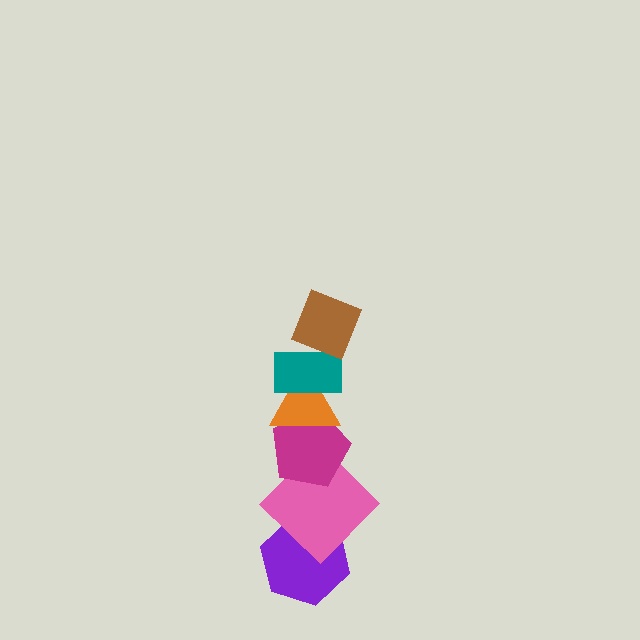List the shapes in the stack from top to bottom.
From top to bottom: the brown diamond, the teal rectangle, the orange triangle, the magenta pentagon, the pink diamond, the purple hexagon.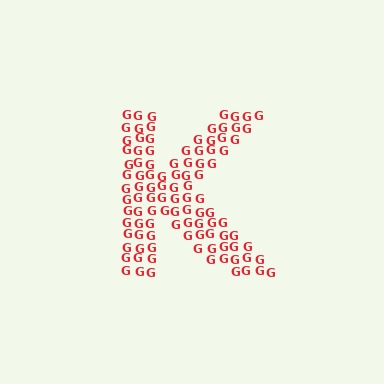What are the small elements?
The small elements are letter G's.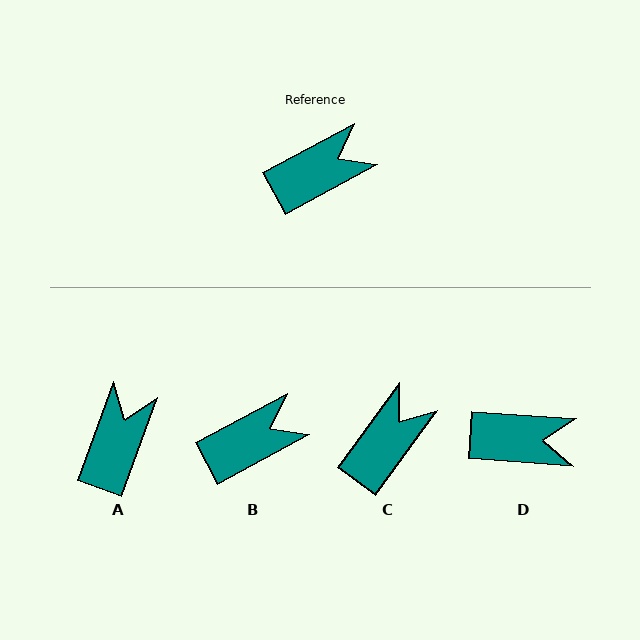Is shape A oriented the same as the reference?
No, it is off by about 42 degrees.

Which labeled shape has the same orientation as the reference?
B.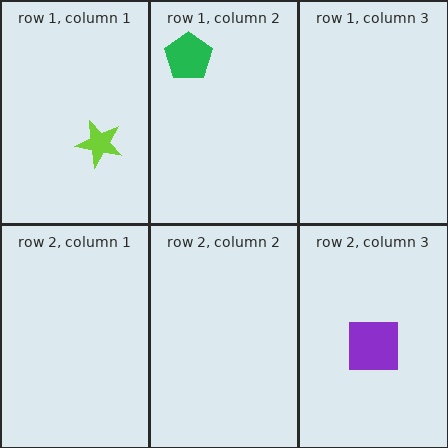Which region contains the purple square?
The row 2, column 3 region.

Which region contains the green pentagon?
The row 1, column 2 region.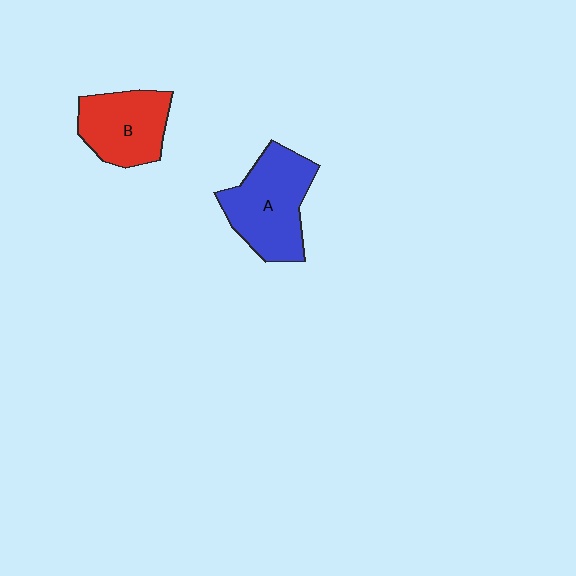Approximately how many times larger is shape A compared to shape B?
Approximately 1.3 times.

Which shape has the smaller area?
Shape B (red).